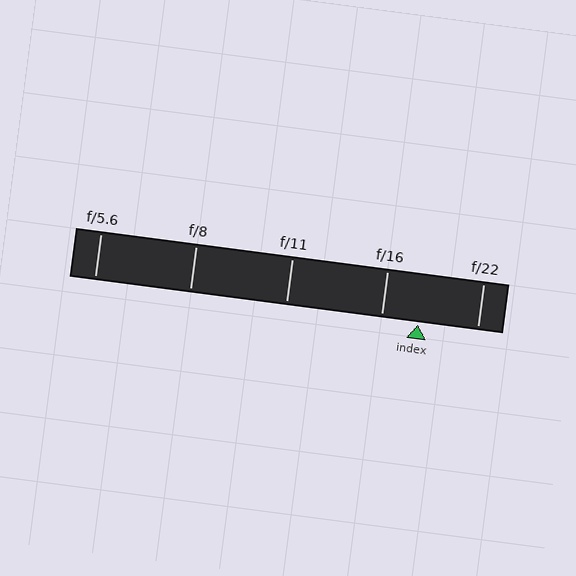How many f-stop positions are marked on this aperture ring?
There are 5 f-stop positions marked.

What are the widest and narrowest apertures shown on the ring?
The widest aperture shown is f/5.6 and the narrowest is f/22.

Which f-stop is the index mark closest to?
The index mark is closest to f/16.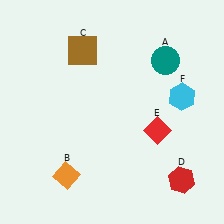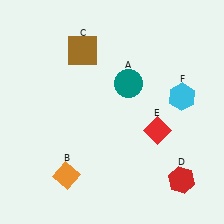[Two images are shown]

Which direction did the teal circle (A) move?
The teal circle (A) moved left.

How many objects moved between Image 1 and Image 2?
1 object moved between the two images.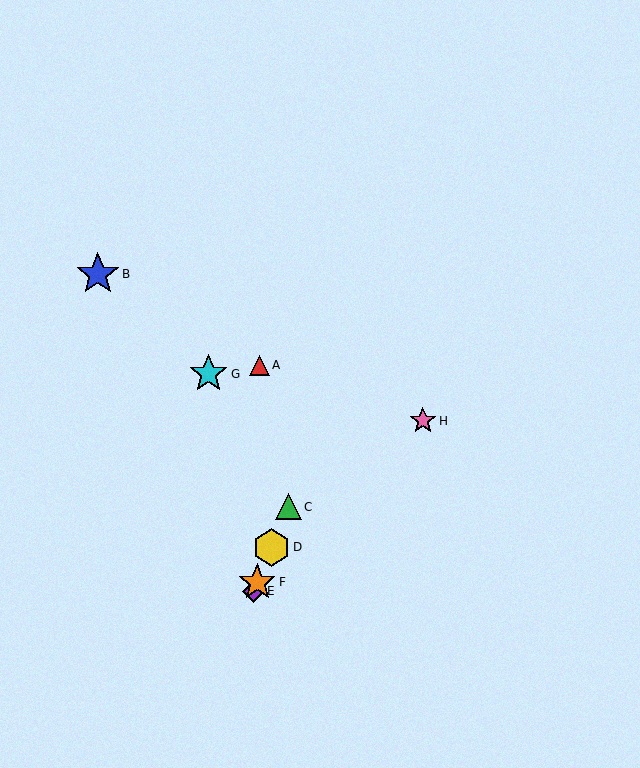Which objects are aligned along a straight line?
Objects C, D, E, F are aligned along a straight line.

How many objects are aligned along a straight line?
4 objects (C, D, E, F) are aligned along a straight line.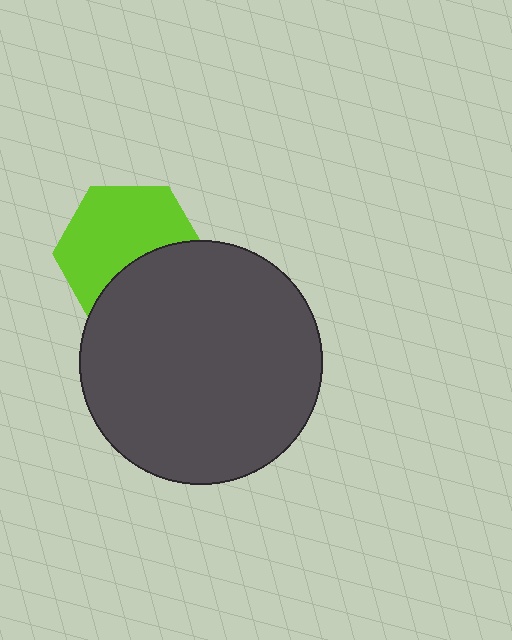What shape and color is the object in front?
The object in front is a dark gray circle.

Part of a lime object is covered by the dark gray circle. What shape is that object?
It is a hexagon.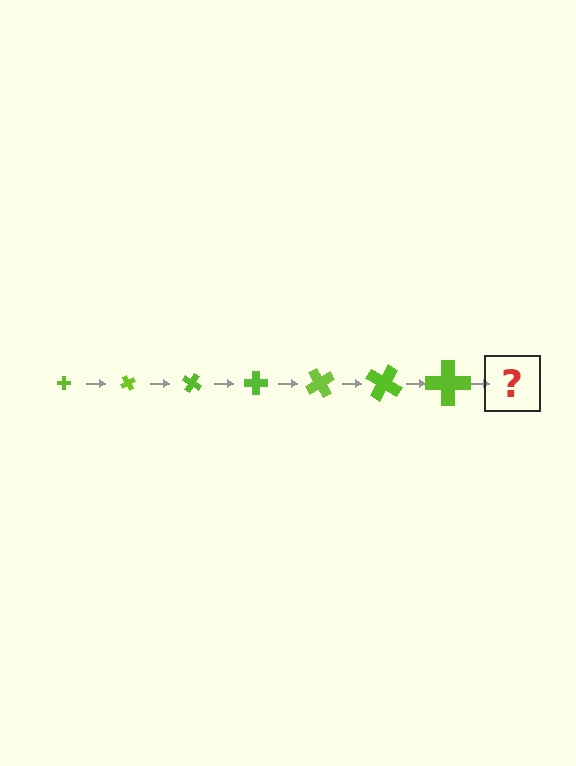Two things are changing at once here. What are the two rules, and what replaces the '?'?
The two rules are that the cross grows larger each step and it rotates 60 degrees each step. The '?' should be a cross, larger than the previous one and rotated 420 degrees from the start.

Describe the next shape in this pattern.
It should be a cross, larger than the previous one and rotated 420 degrees from the start.